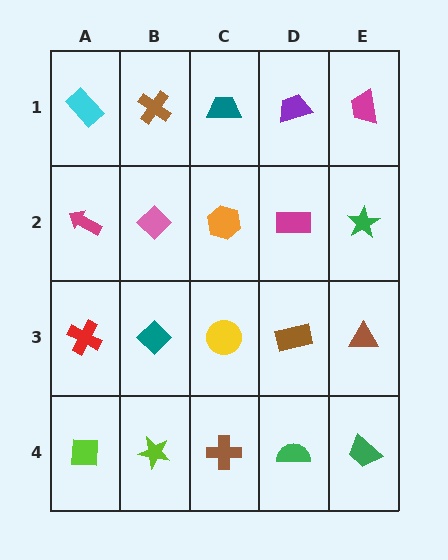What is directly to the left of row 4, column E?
A green semicircle.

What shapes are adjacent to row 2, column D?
A purple trapezoid (row 1, column D), a brown rectangle (row 3, column D), an orange hexagon (row 2, column C), a green star (row 2, column E).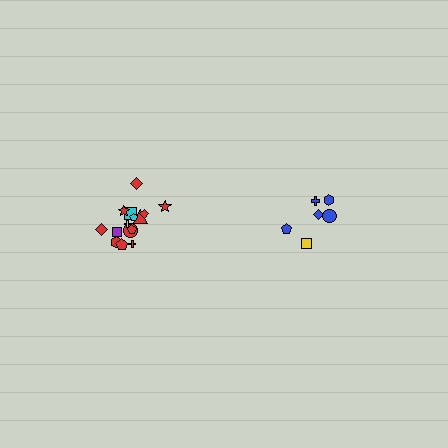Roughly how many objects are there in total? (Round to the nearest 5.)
Roughly 20 objects in total.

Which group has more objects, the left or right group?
The left group.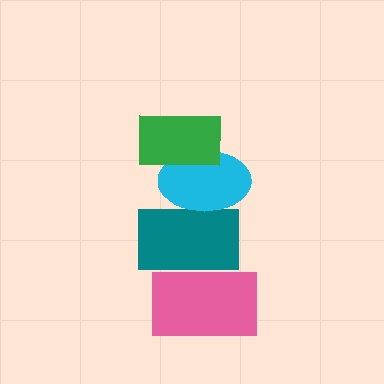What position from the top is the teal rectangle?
The teal rectangle is 3rd from the top.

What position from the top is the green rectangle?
The green rectangle is 1st from the top.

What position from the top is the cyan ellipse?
The cyan ellipse is 2nd from the top.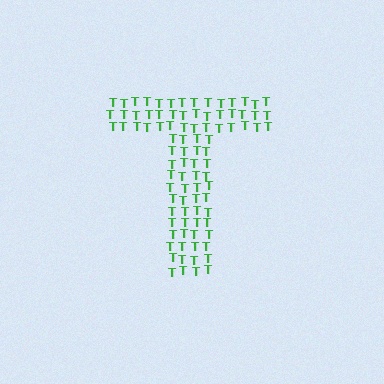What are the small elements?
The small elements are letter T's.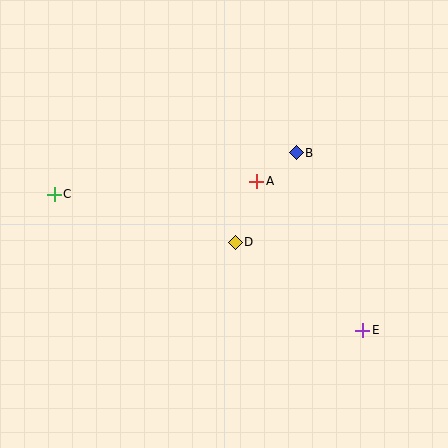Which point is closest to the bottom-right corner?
Point E is closest to the bottom-right corner.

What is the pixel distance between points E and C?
The distance between E and C is 337 pixels.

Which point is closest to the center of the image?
Point D at (235, 242) is closest to the center.